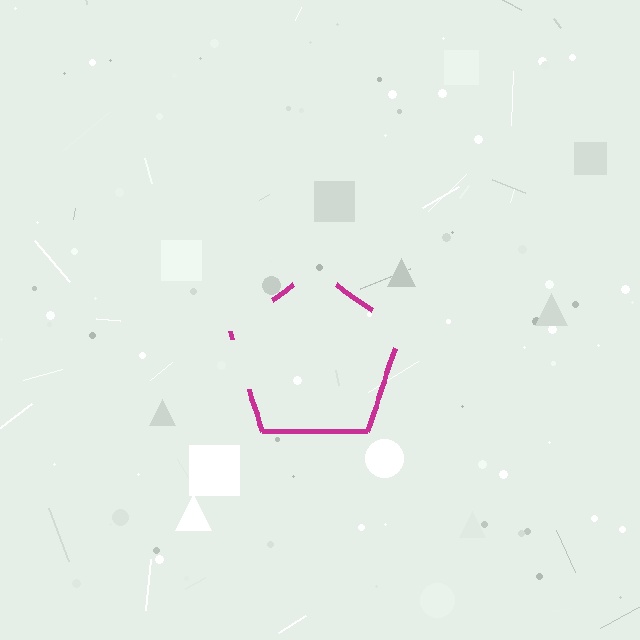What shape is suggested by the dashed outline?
The dashed outline suggests a pentagon.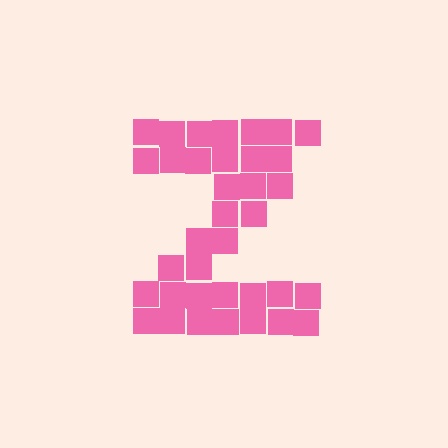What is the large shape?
The large shape is the letter Z.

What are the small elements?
The small elements are squares.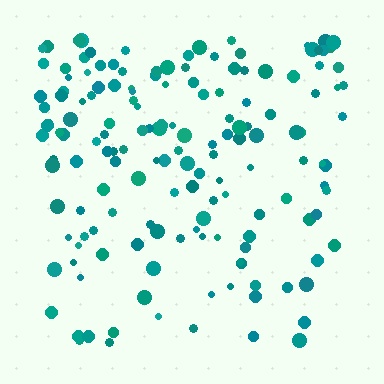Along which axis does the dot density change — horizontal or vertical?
Vertical.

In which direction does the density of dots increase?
From bottom to top, with the top side densest.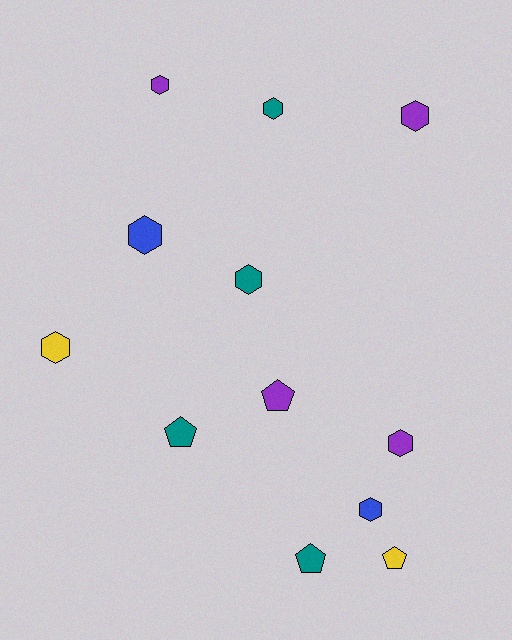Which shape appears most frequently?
Hexagon, with 8 objects.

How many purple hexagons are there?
There are 3 purple hexagons.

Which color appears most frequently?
Purple, with 4 objects.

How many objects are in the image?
There are 12 objects.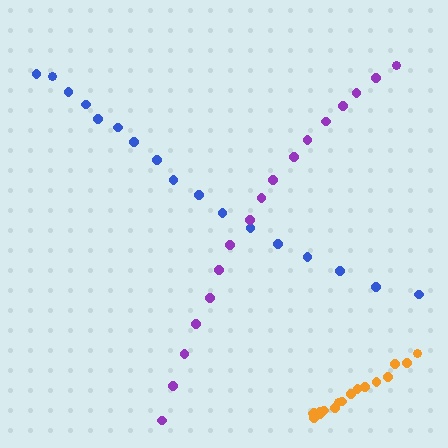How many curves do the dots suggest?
There are 3 distinct paths.